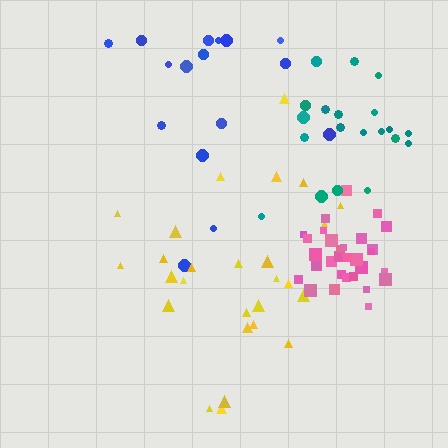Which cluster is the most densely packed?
Pink.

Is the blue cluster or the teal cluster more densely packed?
Teal.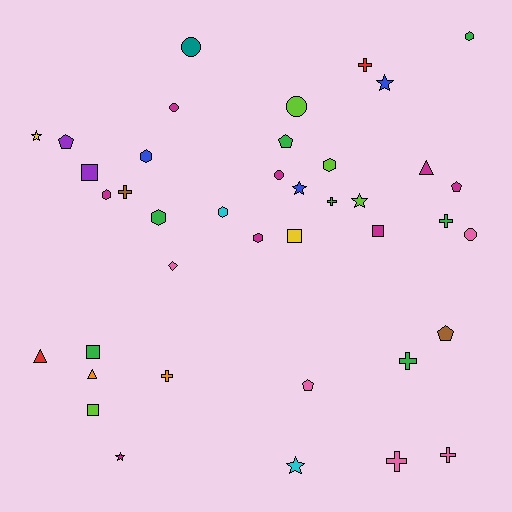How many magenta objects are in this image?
There are 8 magenta objects.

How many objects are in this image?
There are 40 objects.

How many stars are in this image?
There are 6 stars.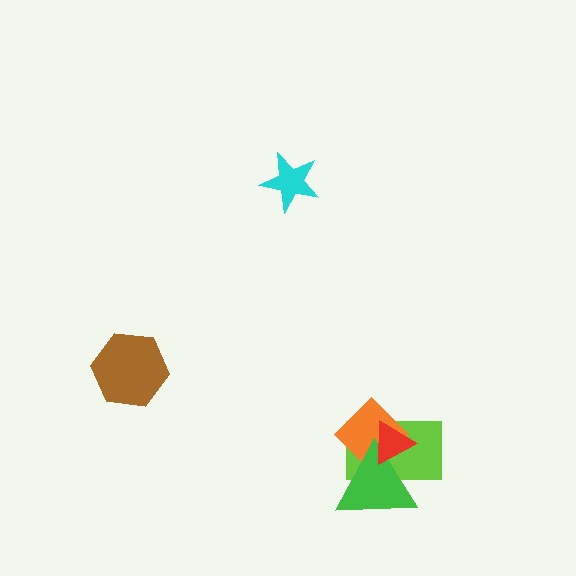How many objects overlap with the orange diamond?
3 objects overlap with the orange diamond.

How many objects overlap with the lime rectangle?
3 objects overlap with the lime rectangle.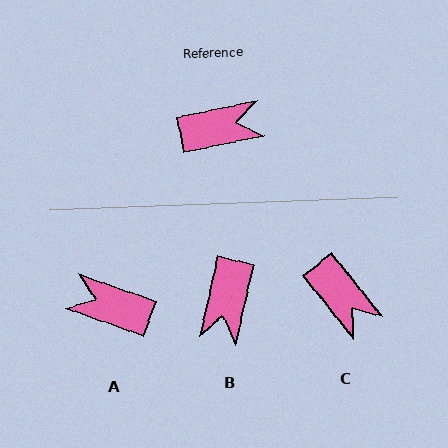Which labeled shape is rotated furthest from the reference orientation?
A, about 148 degrees away.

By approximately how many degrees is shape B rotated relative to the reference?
Approximately 115 degrees clockwise.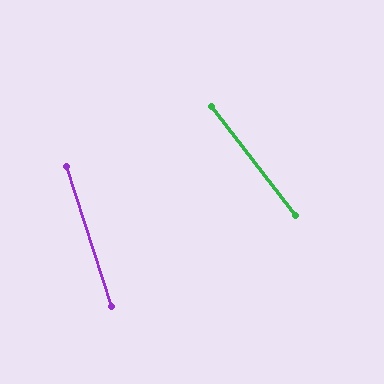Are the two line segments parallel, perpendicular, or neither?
Neither parallel nor perpendicular — they differ by about 20°.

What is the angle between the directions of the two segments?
Approximately 20 degrees.